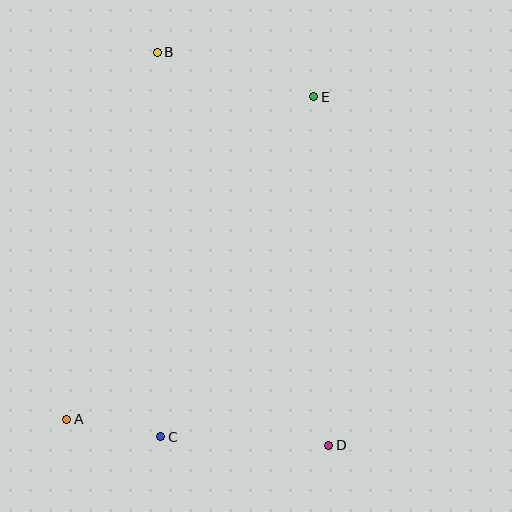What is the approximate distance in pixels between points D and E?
The distance between D and E is approximately 349 pixels.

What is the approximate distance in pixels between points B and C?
The distance between B and C is approximately 384 pixels.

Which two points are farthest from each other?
Points B and D are farthest from each other.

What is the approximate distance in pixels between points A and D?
The distance between A and D is approximately 263 pixels.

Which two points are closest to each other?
Points A and C are closest to each other.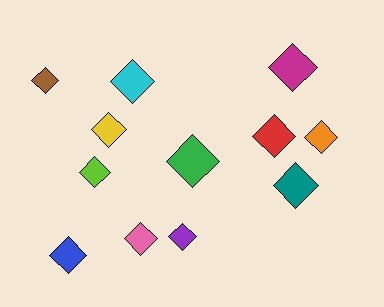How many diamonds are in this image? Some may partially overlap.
There are 12 diamonds.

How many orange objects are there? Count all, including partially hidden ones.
There is 1 orange object.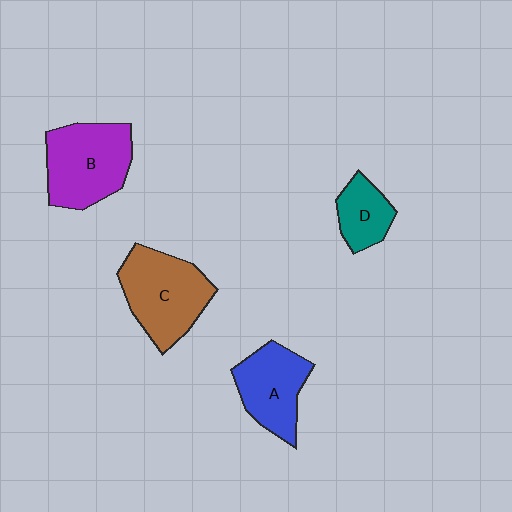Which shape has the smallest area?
Shape D (teal).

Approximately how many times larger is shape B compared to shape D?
Approximately 2.0 times.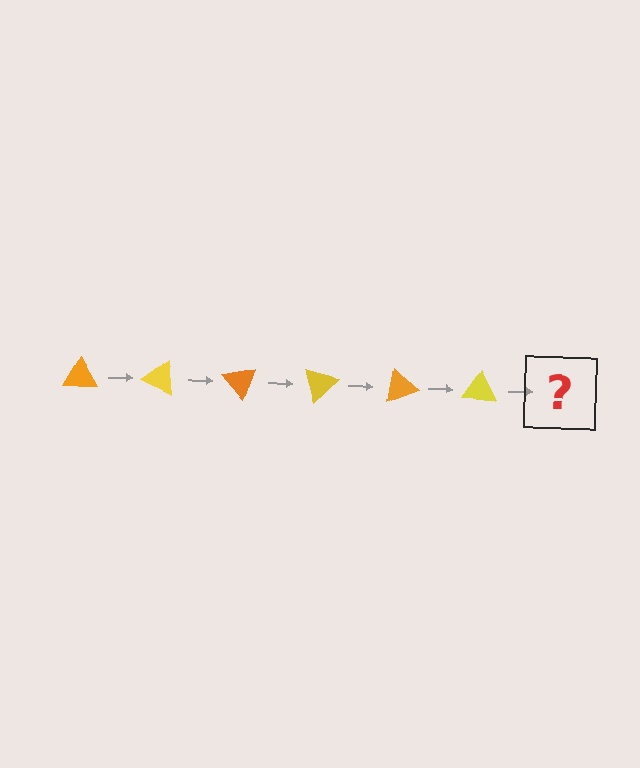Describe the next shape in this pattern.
It should be an orange triangle, rotated 150 degrees from the start.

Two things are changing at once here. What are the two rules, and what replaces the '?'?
The two rules are that it rotates 25 degrees each step and the color cycles through orange and yellow. The '?' should be an orange triangle, rotated 150 degrees from the start.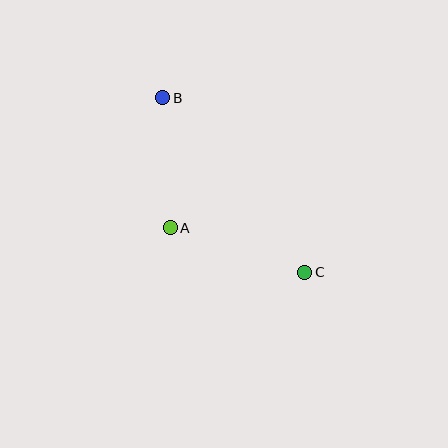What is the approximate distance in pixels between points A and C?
The distance between A and C is approximately 142 pixels.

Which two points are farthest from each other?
Points B and C are farthest from each other.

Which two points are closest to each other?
Points A and B are closest to each other.